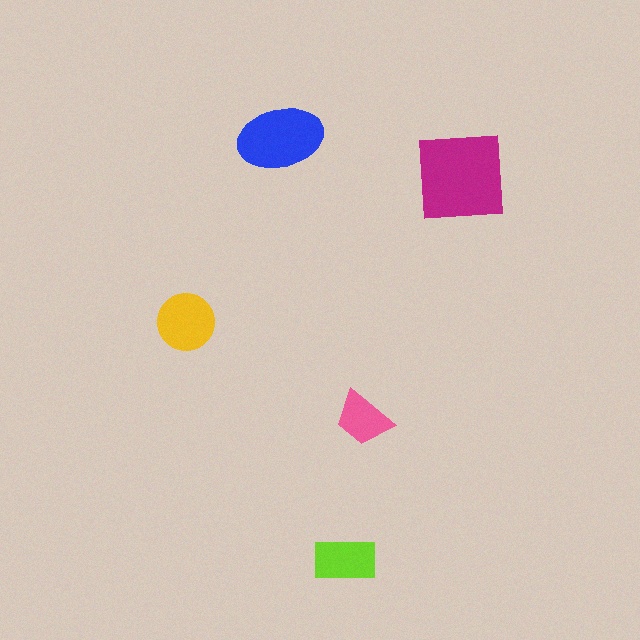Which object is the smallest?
The pink trapezoid.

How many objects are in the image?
There are 5 objects in the image.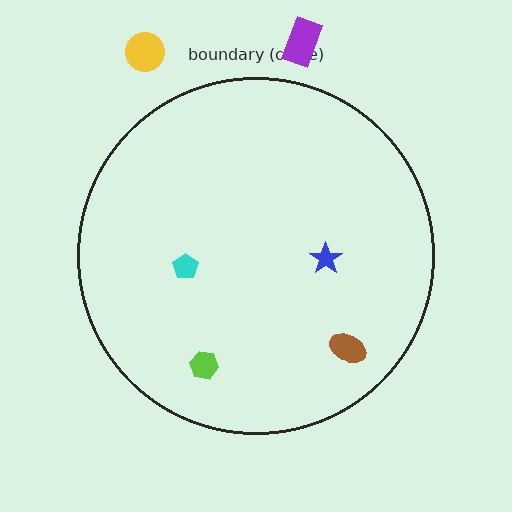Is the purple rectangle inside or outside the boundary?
Outside.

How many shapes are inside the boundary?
4 inside, 2 outside.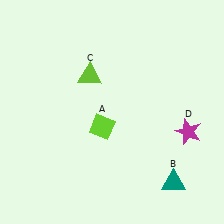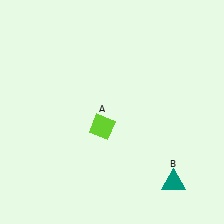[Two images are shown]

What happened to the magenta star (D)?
The magenta star (D) was removed in Image 2. It was in the bottom-right area of Image 1.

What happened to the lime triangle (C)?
The lime triangle (C) was removed in Image 2. It was in the top-left area of Image 1.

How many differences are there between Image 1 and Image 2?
There are 2 differences between the two images.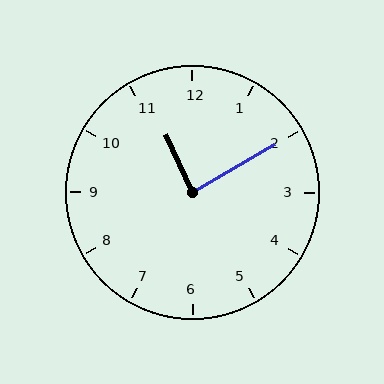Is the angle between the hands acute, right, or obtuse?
It is right.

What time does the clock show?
11:10.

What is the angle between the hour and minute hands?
Approximately 85 degrees.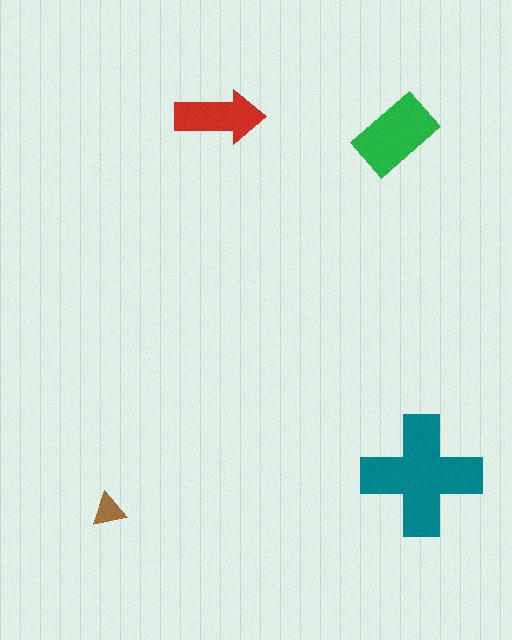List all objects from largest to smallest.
The teal cross, the green rectangle, the red arrow, the brown triangle.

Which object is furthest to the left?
The brown triangle is leftmost.